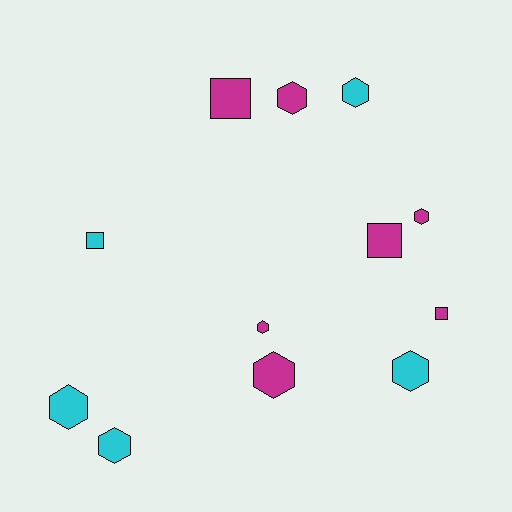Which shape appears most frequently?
Hexagon, with 8 objects.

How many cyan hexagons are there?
There are 4 cyan hexagons.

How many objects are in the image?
There are 12 objects.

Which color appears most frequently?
Magenta, with 7 objects.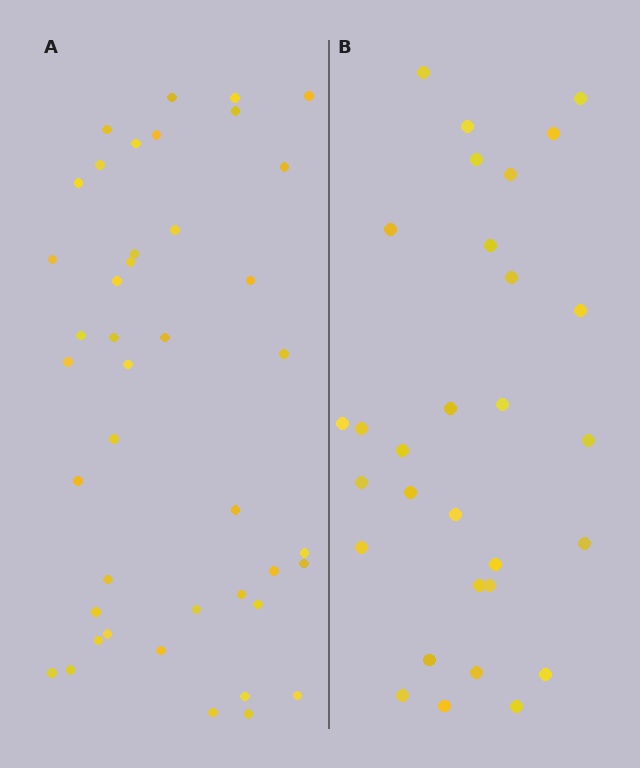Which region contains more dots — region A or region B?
Region A (the left region) has more dots.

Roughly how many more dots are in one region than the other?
Region A has roughly 12 or so more dots than region B.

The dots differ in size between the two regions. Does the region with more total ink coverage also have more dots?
No. Region B has more total ink coverage because its dots are larger, but region A actually contains more individual dots. Total area can be misleading — the number of items is what matters here.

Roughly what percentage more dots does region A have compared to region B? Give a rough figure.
About 40% more.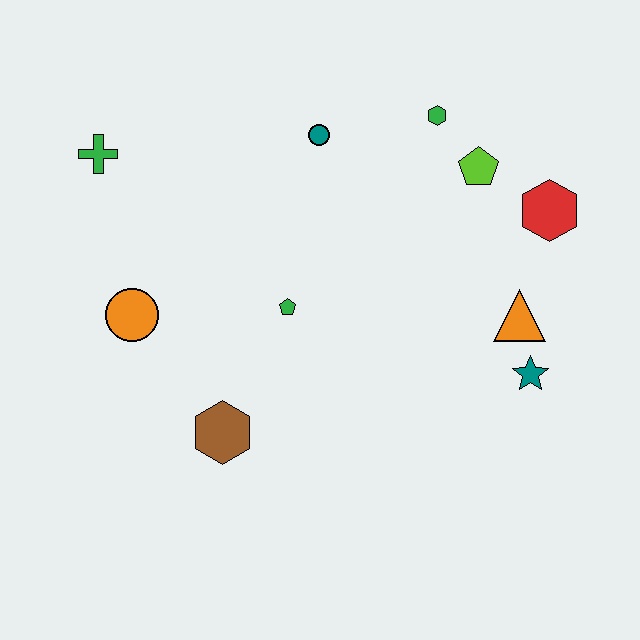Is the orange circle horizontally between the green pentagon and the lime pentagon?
No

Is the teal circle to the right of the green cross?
Yes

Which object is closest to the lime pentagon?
The green hexagon is closest to the lime pentagon.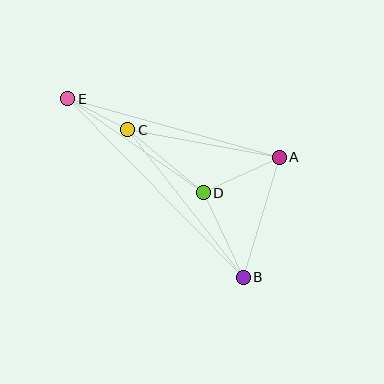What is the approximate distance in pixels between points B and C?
The distance between B and C is approximately 187 pixels.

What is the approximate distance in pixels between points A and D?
The distance between A and D is approximately 84 pixels.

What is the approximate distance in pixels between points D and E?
The distance between D and E is approximately 165 pixels.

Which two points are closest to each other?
Points C and E are closest to each other.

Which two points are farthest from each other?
Points B and E are farthest from each other.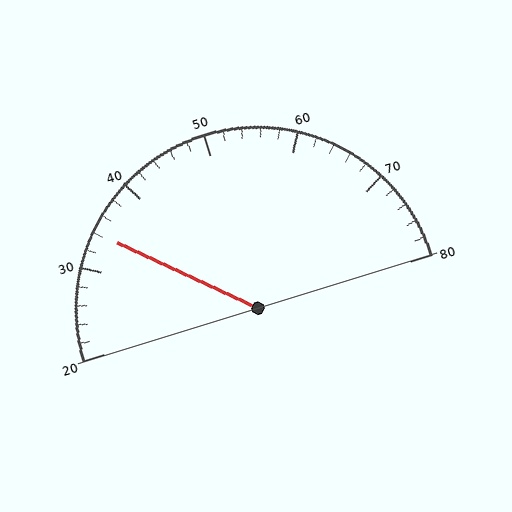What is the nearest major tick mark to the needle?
The nearest major tick mark is 30.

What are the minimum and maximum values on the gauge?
The gauge ranges from 20 to 80.